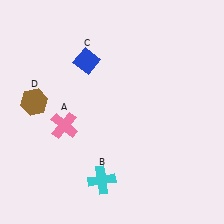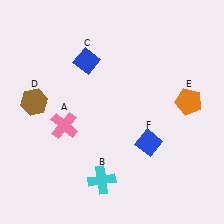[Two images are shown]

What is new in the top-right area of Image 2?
An orange pentagon (E) was added in the top-right area of Image 2.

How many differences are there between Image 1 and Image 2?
There are 2 differences between the two images.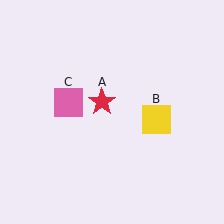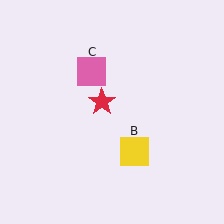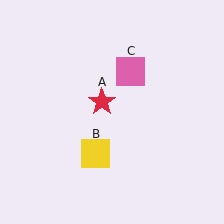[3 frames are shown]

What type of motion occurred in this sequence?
The yellow square (object B), pink square (object C) rotated clockwise around the center of the scene.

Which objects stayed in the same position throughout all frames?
Red star (object A) remained stationary.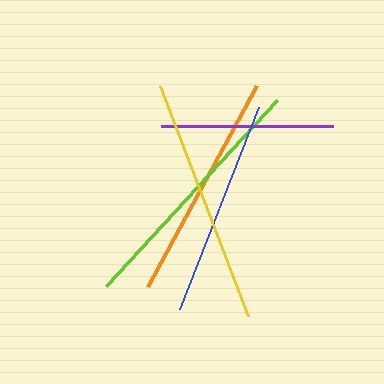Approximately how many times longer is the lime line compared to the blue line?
The lime line is approximately 1.2 times the length of the blue line.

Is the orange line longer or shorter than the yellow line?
The yellow line is longer than the orange line.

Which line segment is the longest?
The lime line is the longest at approximately 253 pixels.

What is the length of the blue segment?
The blue segment is approximately 217 pixels long.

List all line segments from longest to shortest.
From longest to shortest: lime, yellow, orange, blue, purple.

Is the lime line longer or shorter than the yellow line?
The lime line is longer than the yellow line.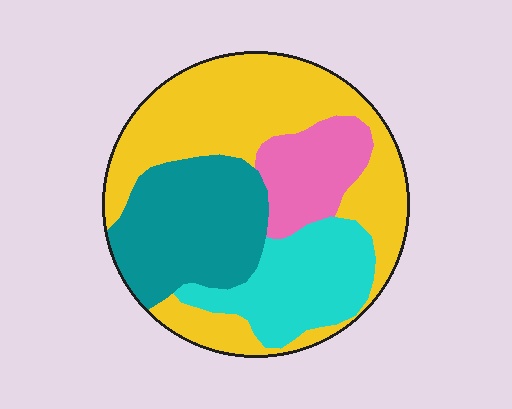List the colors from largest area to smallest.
From largest to smallest: yellow, teal, cyan, pink.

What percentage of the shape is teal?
Teal covers roughly 25% of the shape.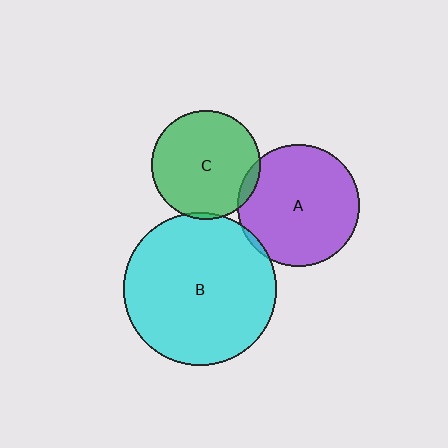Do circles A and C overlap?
Yes.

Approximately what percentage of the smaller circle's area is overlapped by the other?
Approximately 5%.